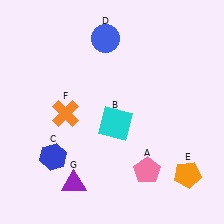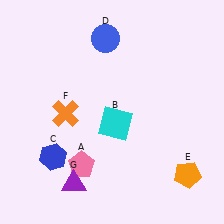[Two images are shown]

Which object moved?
The pink pentagon (A) moved left.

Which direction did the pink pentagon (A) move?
The pink pentagon (A) moved left.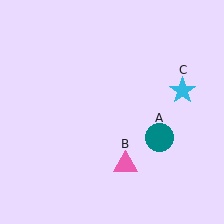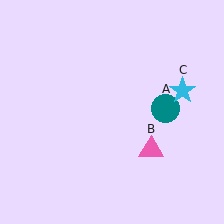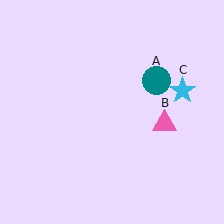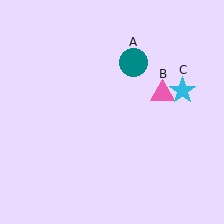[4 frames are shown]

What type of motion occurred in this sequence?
The teal circle (object A), pink triangle (object B) rotated counterclockwise around the center of the scene.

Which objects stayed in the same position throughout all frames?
Cyan star (object C) remained stationary.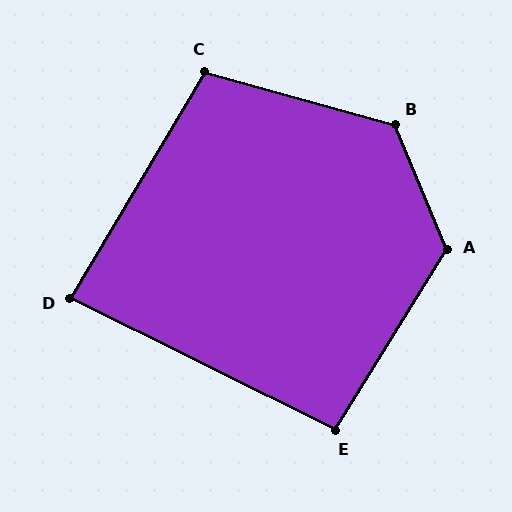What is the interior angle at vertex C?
Approximately 105 degrees (obtuse).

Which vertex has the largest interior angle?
B, at approximately 128 degrees.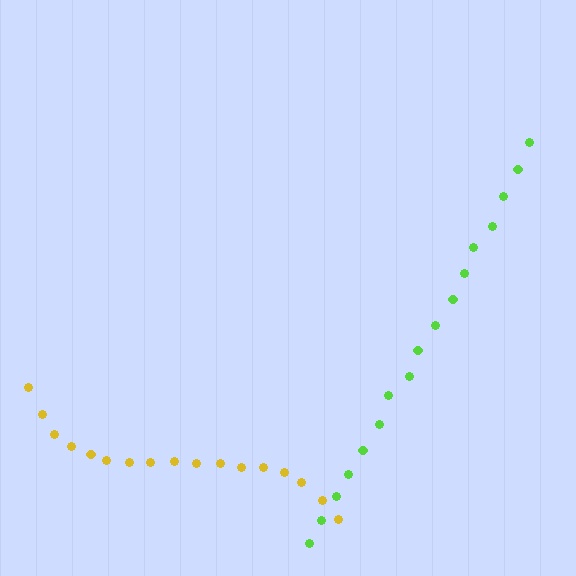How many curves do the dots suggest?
There are 2 distinct paths.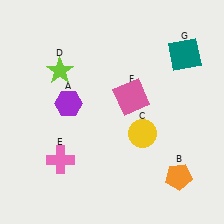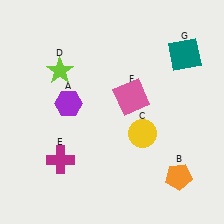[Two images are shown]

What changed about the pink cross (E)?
In Image 1, E is pink. In Image 2, it changed to magenta.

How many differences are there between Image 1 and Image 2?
There is 1 difference between the two images.